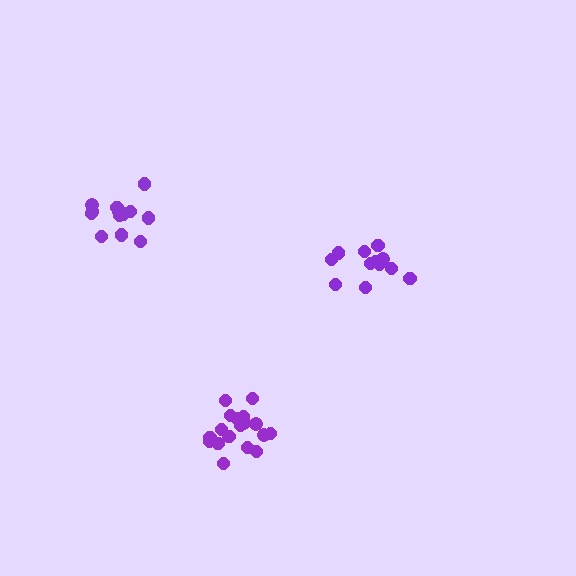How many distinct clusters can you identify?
There are 3 distinct clusters.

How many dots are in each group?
Group 1: 18 dots, Group 2: 14 dots, Group 3: 12 dots (44 total).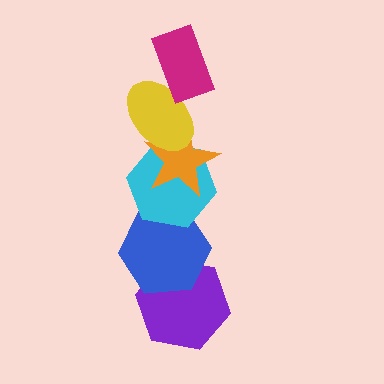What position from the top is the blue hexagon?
The blue hexagon is 5th from the top.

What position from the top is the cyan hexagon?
The cyan hexagon is 4th from the top.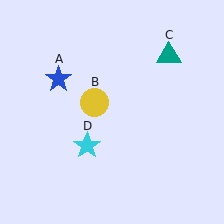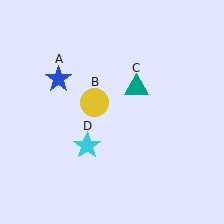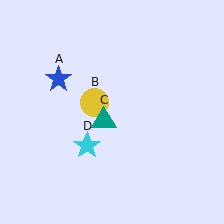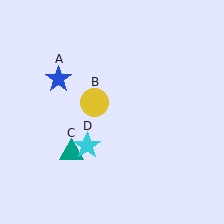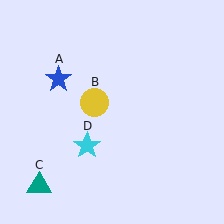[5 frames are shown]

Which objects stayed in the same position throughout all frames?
Blue star (object A) and yellow circle (object B) and cyan star (object D) remained stationary.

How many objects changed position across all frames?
1 object changed position: teal triangle (object C).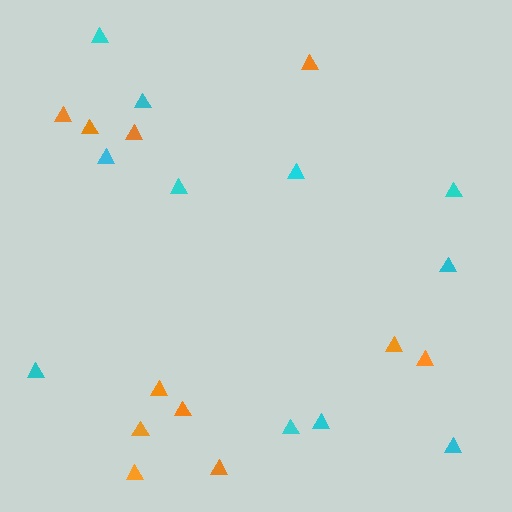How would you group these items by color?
There are 2 groups: one group of orange triangles (11) and one group of cyan triangles (11).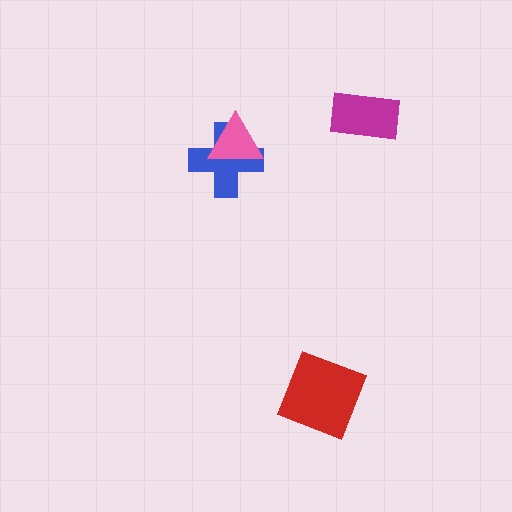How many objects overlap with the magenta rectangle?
0 objects overlap with the magenta rectangle.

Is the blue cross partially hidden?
Yes, it is partially covered by another shape.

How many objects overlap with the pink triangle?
1 object overlaps with the pink triangle.